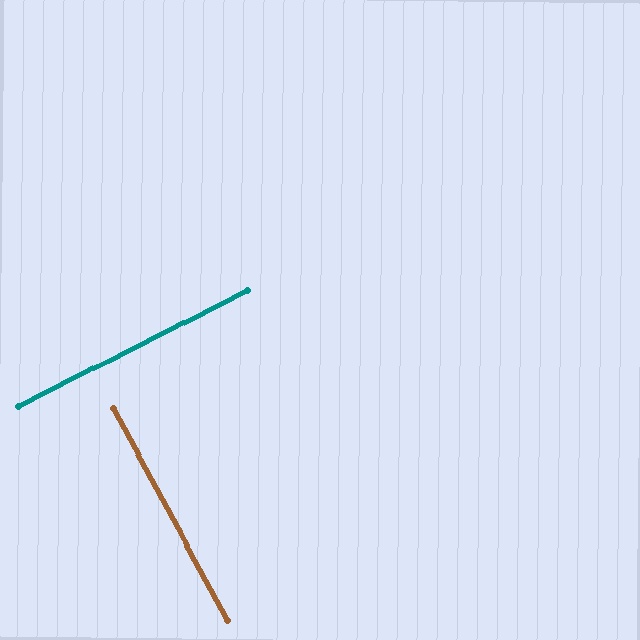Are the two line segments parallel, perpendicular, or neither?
Perpendicular — they meet at approximately 89°.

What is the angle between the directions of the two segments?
Approximately 89 degrees.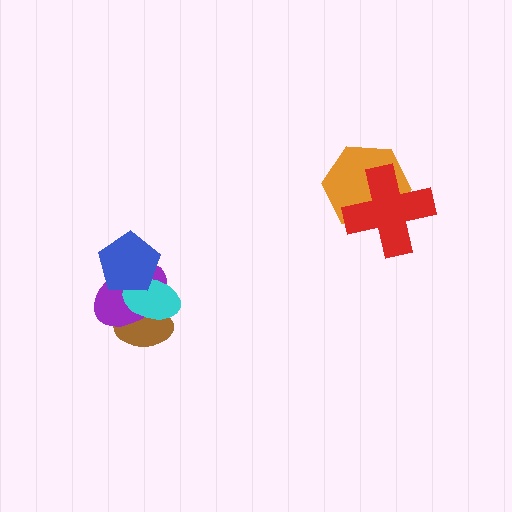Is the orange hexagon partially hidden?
Yes, it is partially covered by another shape.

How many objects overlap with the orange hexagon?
1 object overlaps with the orange hexagon.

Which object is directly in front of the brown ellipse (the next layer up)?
The purple ellipse is directly in front of the brown ellipse.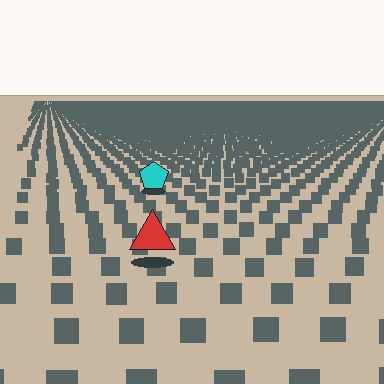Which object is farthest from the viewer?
The cyan pentagon is farthest from the viewer. It appears smaller and the ground texture around it is denser.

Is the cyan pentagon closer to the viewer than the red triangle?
No. The red triangle is closer — you can tell from the texture gradient: the ground texture is coarser near it.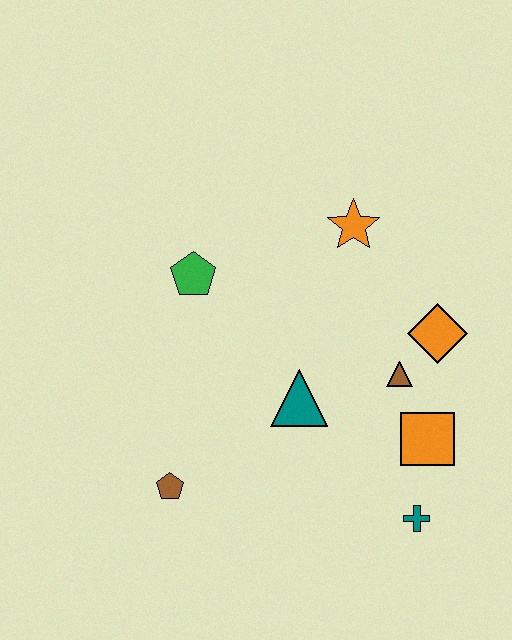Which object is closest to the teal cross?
The orange square is closest to the teal cross.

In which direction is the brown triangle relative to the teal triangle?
The brown triangle is to the right of the teal triangle.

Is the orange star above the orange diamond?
Yes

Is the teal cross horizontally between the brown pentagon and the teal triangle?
No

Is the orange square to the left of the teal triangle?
No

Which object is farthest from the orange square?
The green pentagon is farthest from the orange square.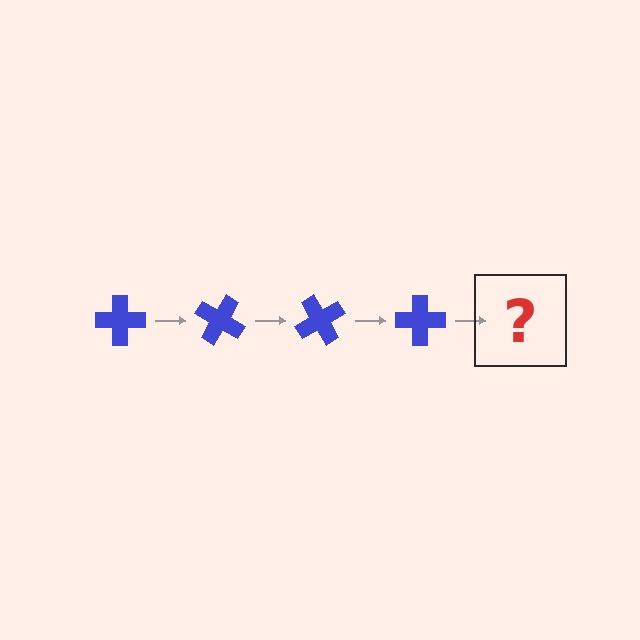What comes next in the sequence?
The next element should be a blue cross rotated 120 degrees.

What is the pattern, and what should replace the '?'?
The pattern is that the cross rotates 30 degrees each step. The '?' should be a blue cross rotated 120 degrees.